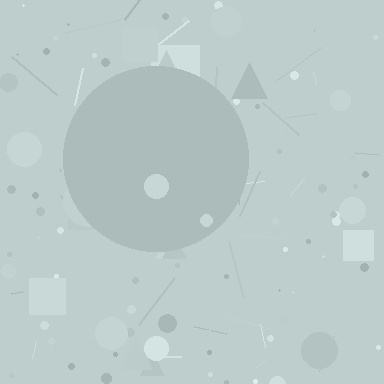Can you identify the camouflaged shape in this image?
The camouflaged shape is a circle.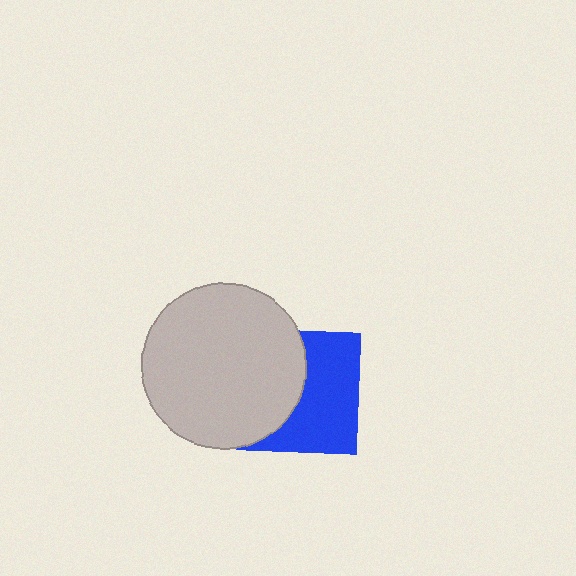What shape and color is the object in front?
The object in front is a light gray circle.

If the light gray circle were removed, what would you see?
You would see the complete blue square.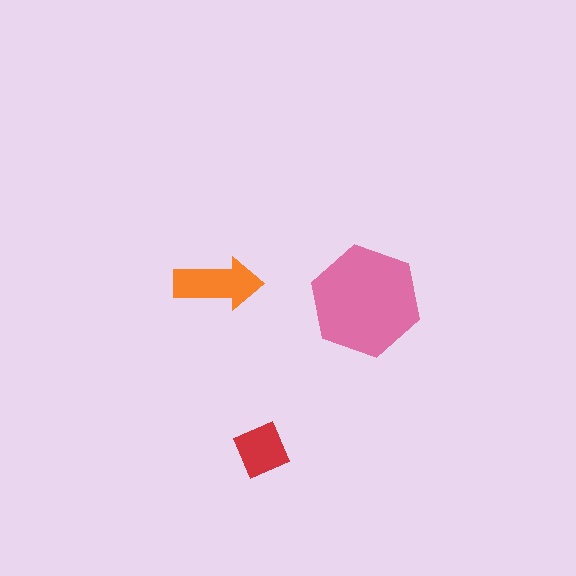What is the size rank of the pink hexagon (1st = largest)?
1st.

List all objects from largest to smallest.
The pink hexagon, the orange arrow, the red diamond.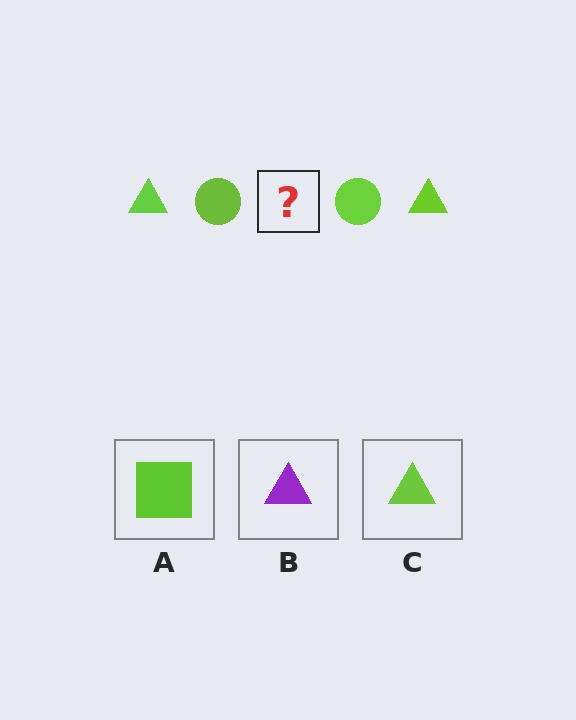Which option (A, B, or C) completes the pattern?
C.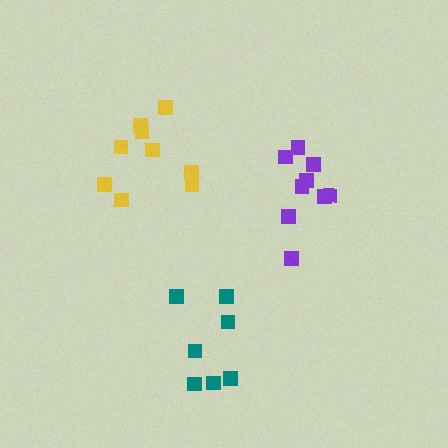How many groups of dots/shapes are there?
There are 3 groups.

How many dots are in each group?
Group 1: 7 dots, Group 2: 9 dots, Group 3: 9 dots (25 total).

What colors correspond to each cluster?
The clusters are colored: teal, purple, yellow.